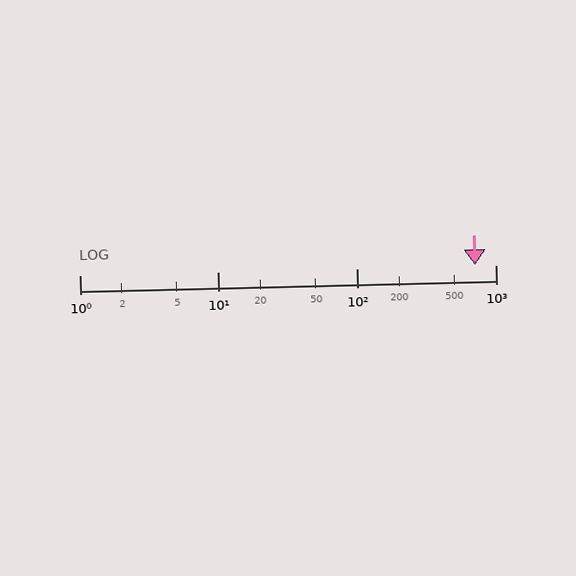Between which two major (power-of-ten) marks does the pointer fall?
The pointer is between 100 and 1000.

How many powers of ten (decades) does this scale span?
The scale spans 3 decades, from 1 to 1000.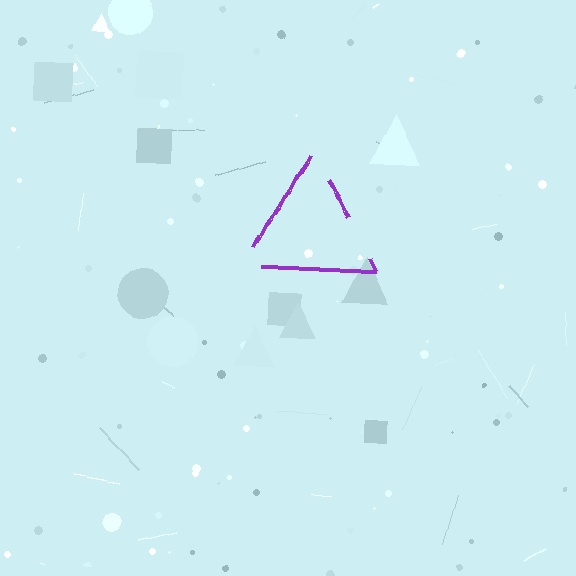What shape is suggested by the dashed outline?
The dashed outline suggests a triangle.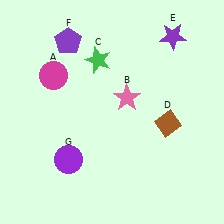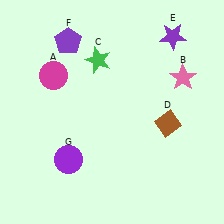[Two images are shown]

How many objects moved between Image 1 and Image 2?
1 object moved between the two images.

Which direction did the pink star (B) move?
The pink star (B) moved right.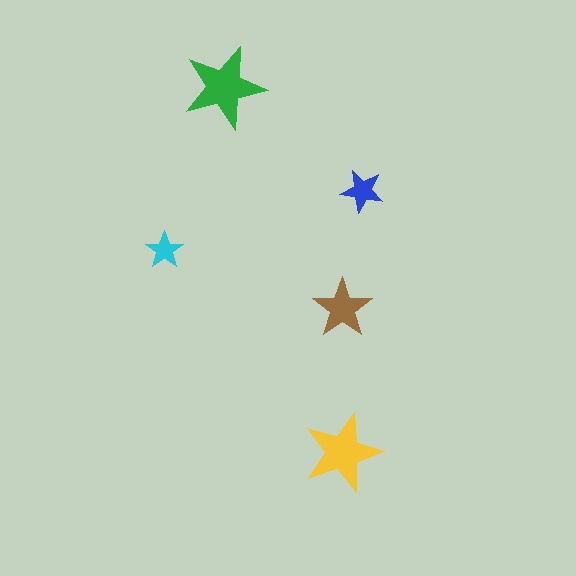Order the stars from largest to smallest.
the green one, the yellow one, the brown one, the blue one, the cyan one.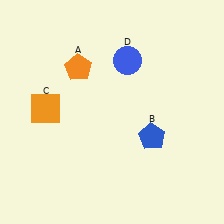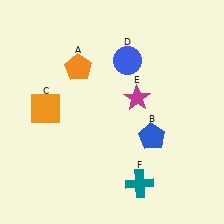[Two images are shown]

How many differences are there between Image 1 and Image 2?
There are 2 differences between the two images.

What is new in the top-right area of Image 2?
A magenta star (E) was added in the top-right area of Image 2.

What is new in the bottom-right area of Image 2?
A teal cross (F) was added in the bottom-right area of Image 2.